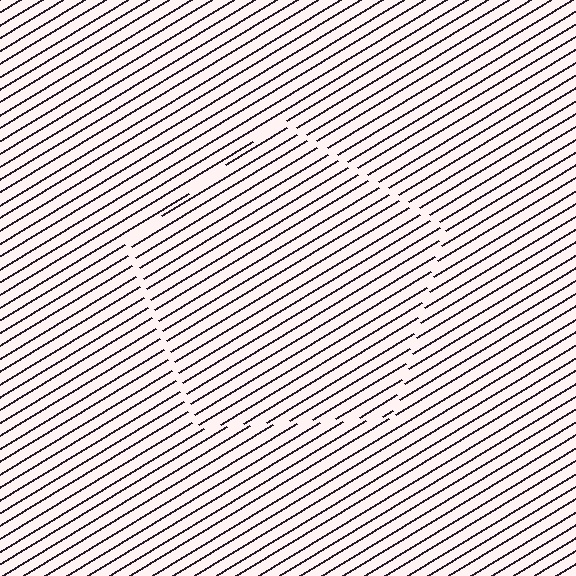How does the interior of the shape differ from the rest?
The interior of the shape contains the same grating, shifted by half a period — the contour is defined by the phase discontinuity where line-ends from the inner and outer gratings abut.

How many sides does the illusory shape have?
5 sides — the line-ends trace a pentagon.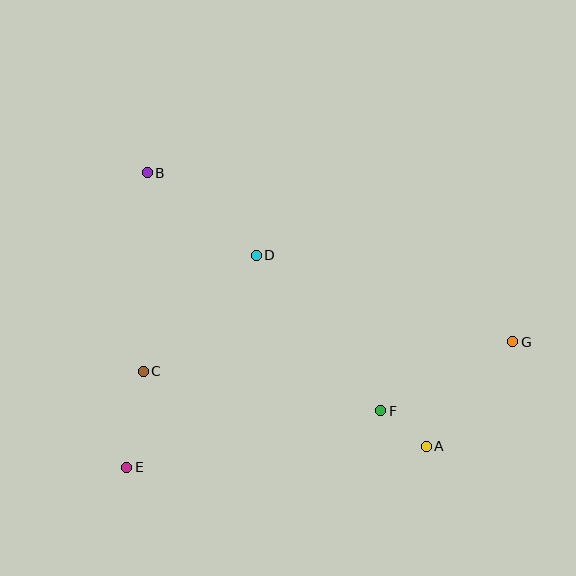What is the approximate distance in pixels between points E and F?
The distance between E and F is approximately 260 pixels.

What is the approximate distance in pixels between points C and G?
The distance between C and G is approximately 370 pixels.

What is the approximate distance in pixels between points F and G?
The distance between F and G is approximately 149 pixels.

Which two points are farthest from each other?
Points E and G are farthest from each other.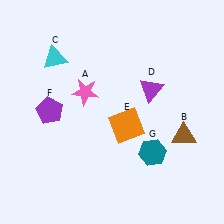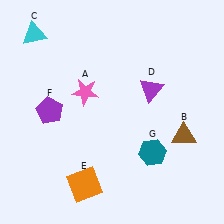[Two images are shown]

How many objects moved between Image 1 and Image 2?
2 objects moved between the two images.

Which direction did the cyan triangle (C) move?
The cyan triangle (C) moved up.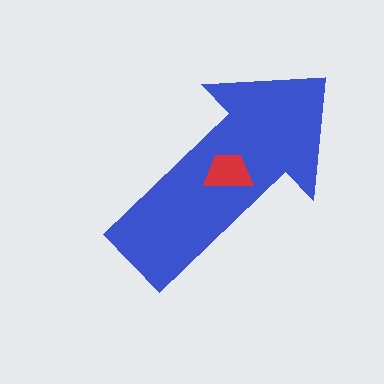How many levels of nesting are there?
2.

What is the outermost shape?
The blue arrow.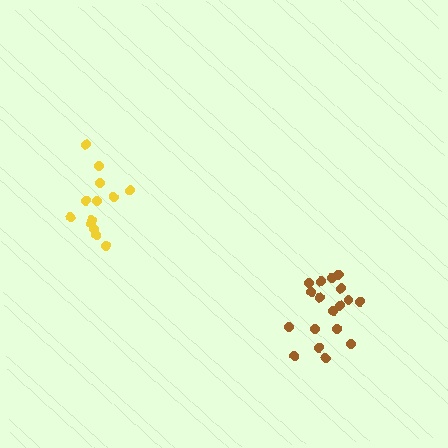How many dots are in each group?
Group 1: 13 dots, Group 2: 18 dots (31 total).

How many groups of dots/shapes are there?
There are 2 groups.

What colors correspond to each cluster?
The clusters are colored: yellow, brown.